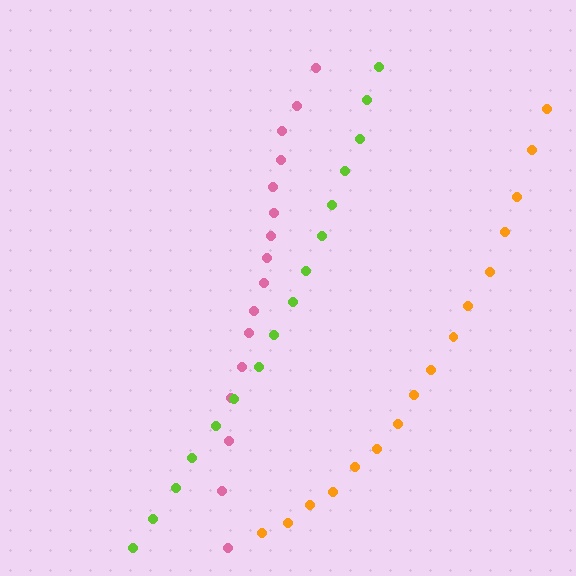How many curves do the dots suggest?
There are 3 distinct paths.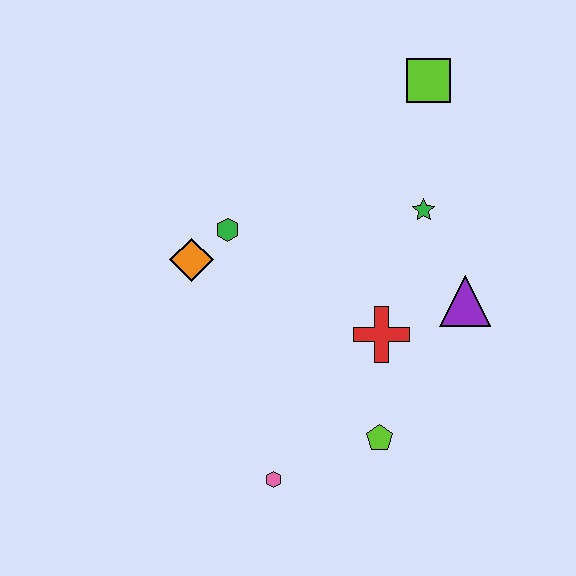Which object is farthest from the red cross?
The lime square is farthest from the red cross.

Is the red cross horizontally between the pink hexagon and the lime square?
Yes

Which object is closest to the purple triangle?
The red cross is closest to the purple triangle.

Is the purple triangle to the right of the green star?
Yes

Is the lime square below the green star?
No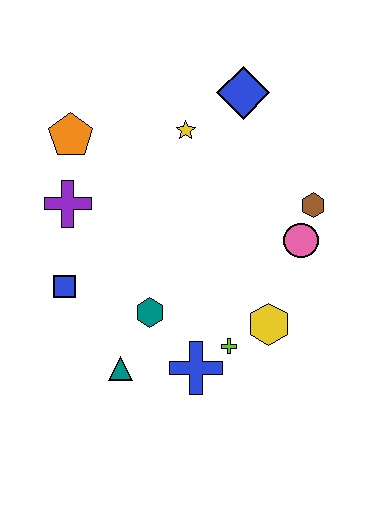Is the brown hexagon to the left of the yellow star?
No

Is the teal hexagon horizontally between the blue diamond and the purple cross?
Yes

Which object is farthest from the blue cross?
The blue diamond is farthest from the blue cross.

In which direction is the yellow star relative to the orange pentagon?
The yellow star is to the right of the orange pentagon.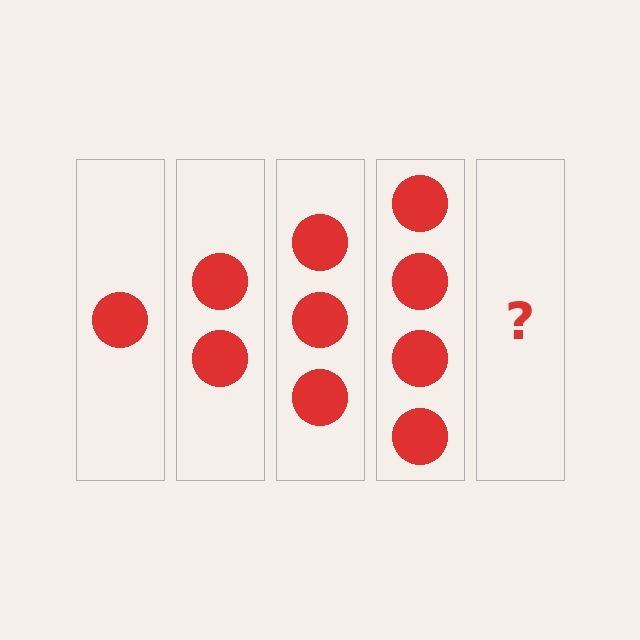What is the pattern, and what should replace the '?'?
The pattern is that each step adds one more circle. The '?' should be 5 circles.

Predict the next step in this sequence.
The next step is 5 circles.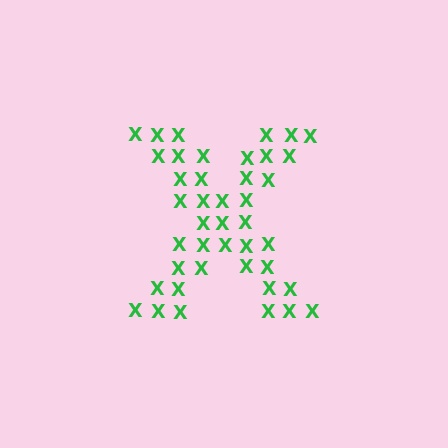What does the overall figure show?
The overall figure shows the letter X.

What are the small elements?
The small elements are letter X's.